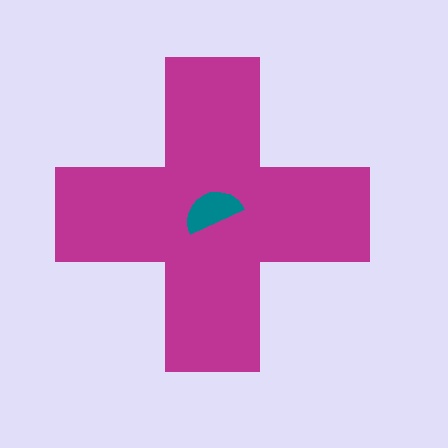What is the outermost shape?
The magenta cross.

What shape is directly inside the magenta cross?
The teal semicircle.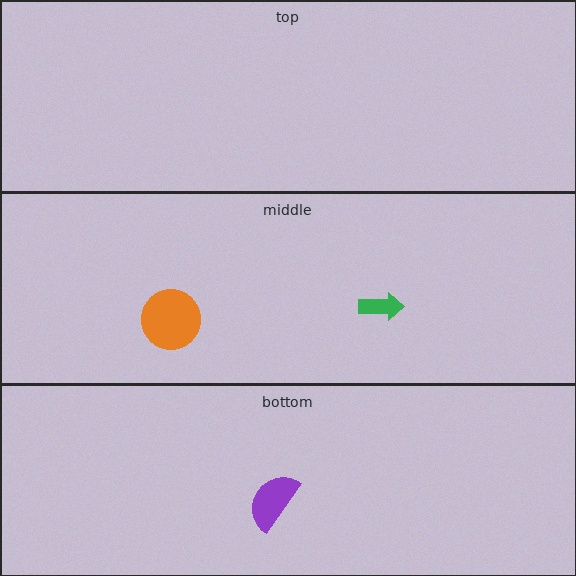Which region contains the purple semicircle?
The bottom region.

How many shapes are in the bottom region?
1.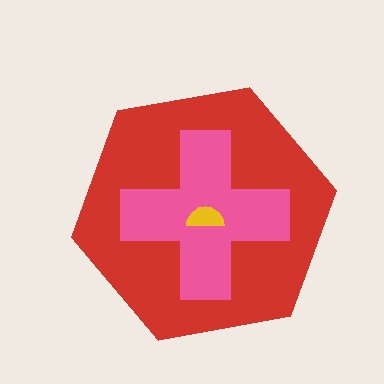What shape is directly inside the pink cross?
The yellow semicircle.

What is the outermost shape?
The red hexagon.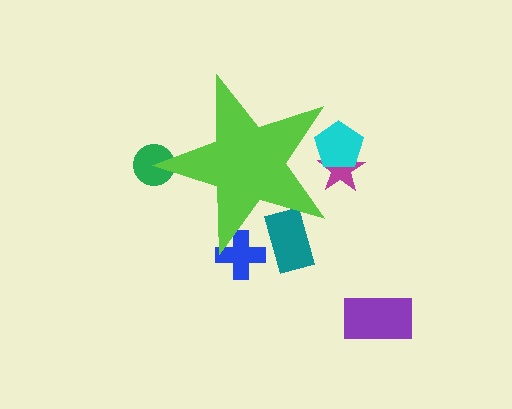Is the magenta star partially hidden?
Yes, the magenta star is partially hidden behind the lime star.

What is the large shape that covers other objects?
A lime star.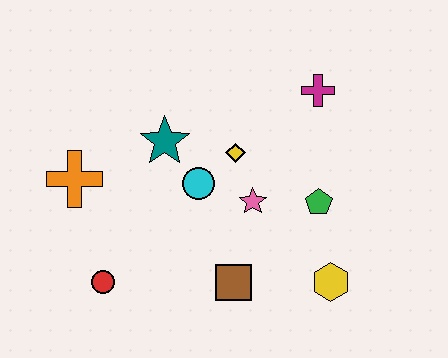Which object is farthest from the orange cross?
The yellow hexagon is farthest from the orange cross.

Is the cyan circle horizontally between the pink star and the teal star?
Yes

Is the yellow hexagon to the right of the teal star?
Yes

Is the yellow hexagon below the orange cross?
Yes